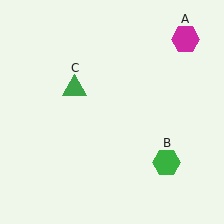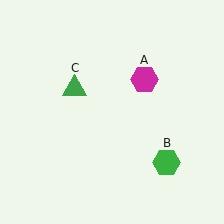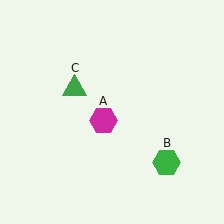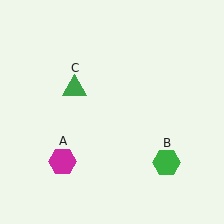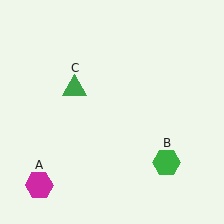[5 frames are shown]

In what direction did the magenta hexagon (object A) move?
The magenta hexagon (object A) moved down and to the left.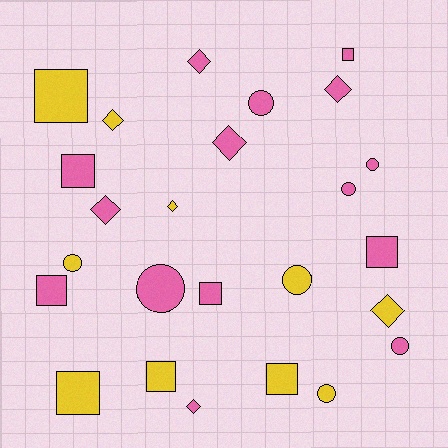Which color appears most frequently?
Pink, with 15 objects.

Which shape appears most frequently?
Square, with 9 objects.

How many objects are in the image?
There are 25 objects.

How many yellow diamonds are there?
There are 3 yellow diamonds.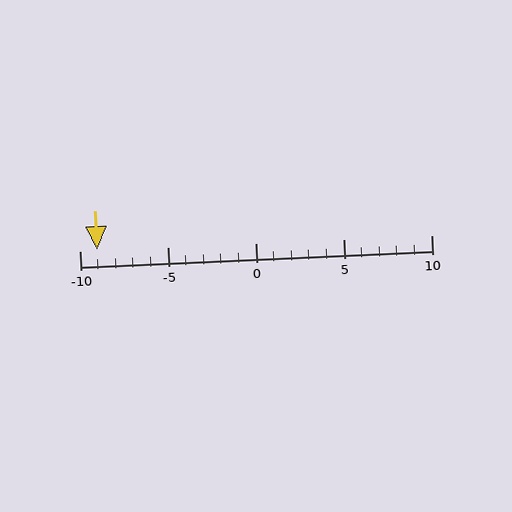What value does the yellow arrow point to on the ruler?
The yellow arrow points to approximately -9.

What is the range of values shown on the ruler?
The ruler shows values from -10 to 10.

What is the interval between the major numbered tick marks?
The major tick marks are spaced 5 units apart.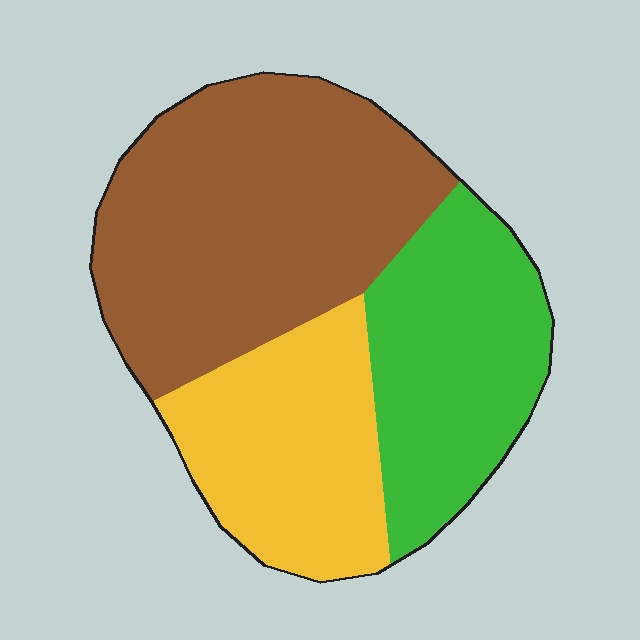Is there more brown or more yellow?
Brown.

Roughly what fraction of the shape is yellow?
Yellow covers roughly 25% of the shape.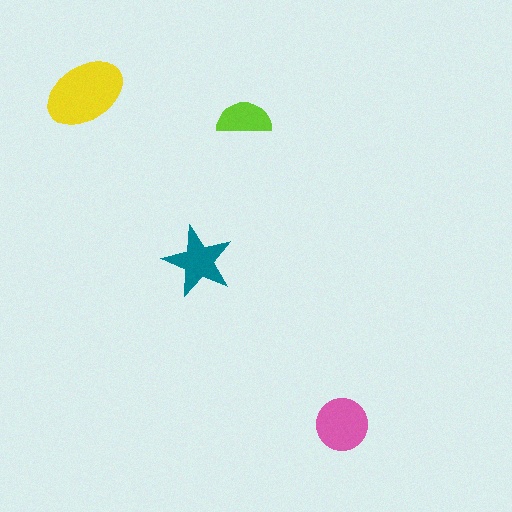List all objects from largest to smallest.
The yellow ellipse, the pink circle, the teal star, the lime semicircle.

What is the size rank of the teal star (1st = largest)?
3rd.